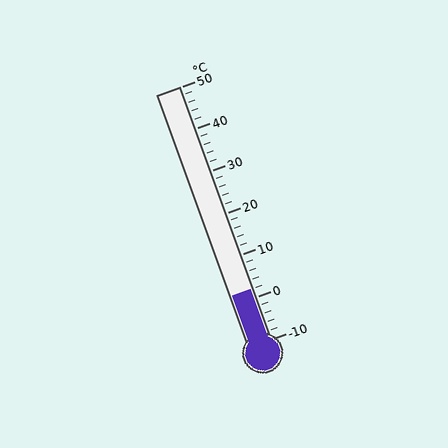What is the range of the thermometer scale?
The thermometer scale ranges from -10°C to 50°C.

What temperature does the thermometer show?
The thermometer shows approximately 2°C.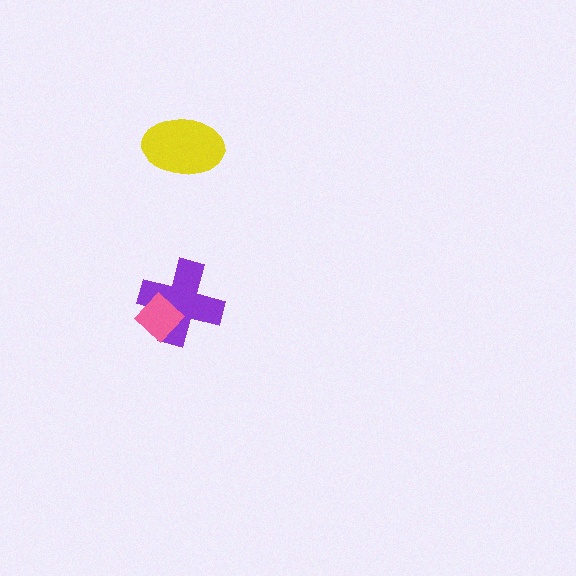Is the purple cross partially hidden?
Yes, it is partially covered by another shape.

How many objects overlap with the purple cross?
1 object overlaps with the purple cross.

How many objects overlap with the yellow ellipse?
0 objects overlap with the yellow ellipse.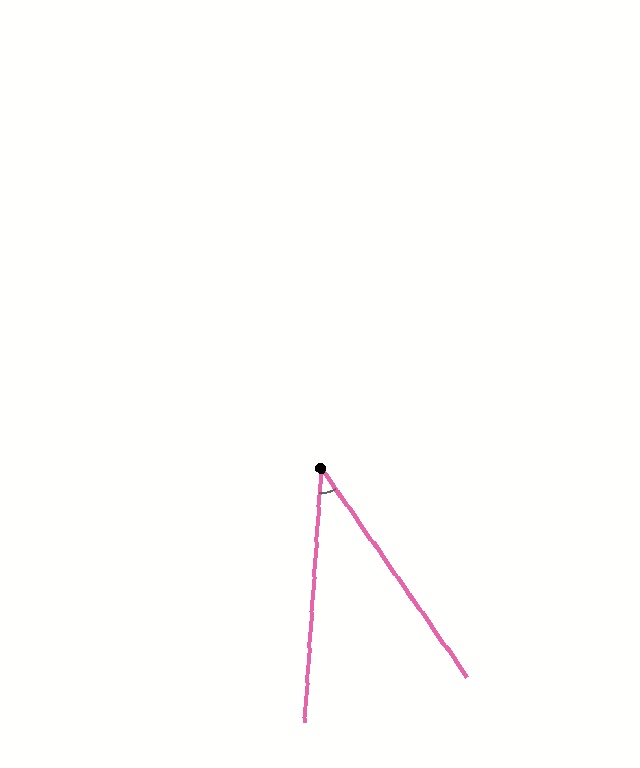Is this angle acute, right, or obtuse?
It is acute.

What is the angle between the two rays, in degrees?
Approximately 39 degrees.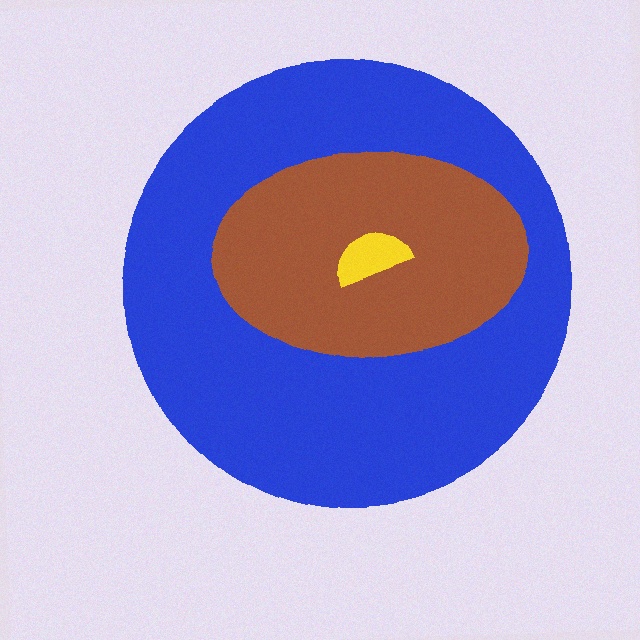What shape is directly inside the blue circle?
The brown ellipse.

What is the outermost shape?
The blue circle.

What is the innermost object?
The yellow semicircle.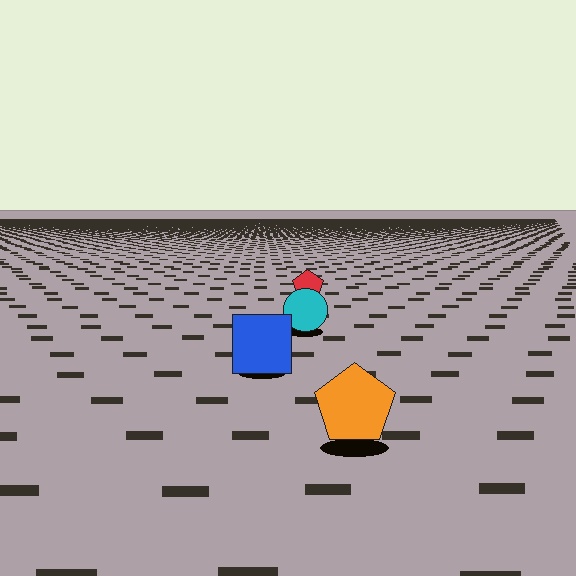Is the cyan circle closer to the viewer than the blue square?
No. The blue square is closer — you can tell from the texture gradient: the ground texture is coarser near it.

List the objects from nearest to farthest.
From nearest to farthest: the orange pentagon, the blue square, the cyan circle, the red pentagon.